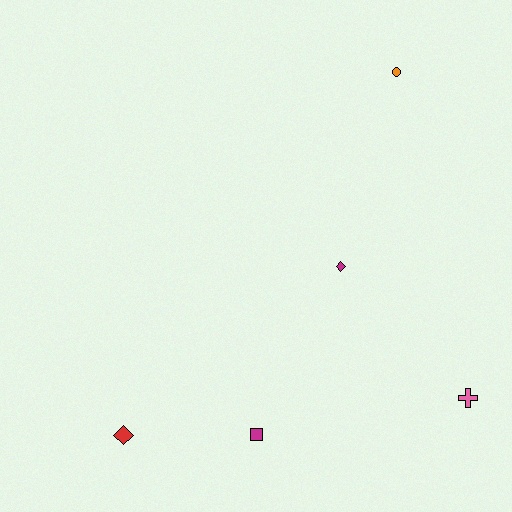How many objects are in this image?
There are 5 objects.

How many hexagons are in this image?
There are no hexagons.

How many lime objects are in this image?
There are no lime objects.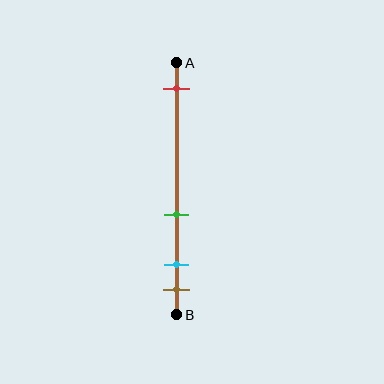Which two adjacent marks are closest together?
The cyan and brown marks are the closest adjacent pair.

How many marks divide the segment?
There are 4 marks dividing the segment.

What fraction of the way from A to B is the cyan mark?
The cyan mark is approximately 80% (0.8) of the way from A to B.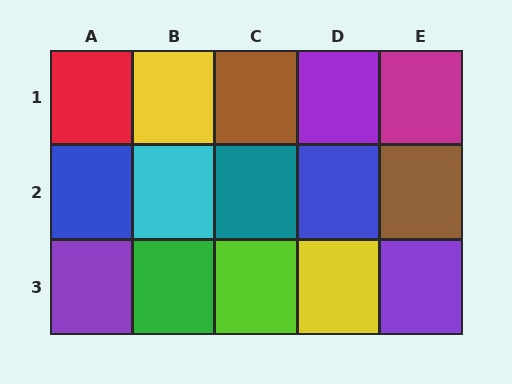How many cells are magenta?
1 cell is magenta.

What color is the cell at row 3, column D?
Yellow.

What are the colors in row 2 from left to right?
Blue, cyan, teal, blue, brown.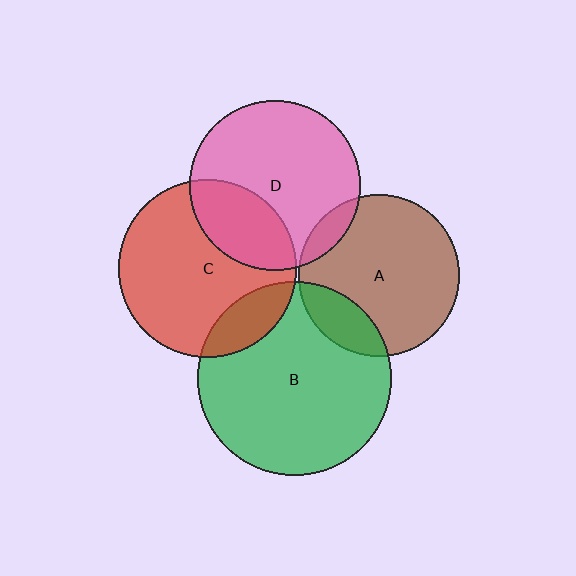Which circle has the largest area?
Circle B (green).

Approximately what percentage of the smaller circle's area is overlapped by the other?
Approximately 15%.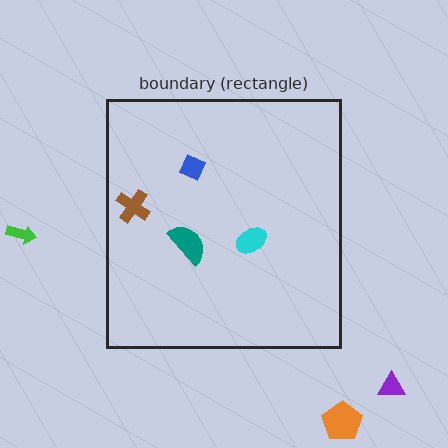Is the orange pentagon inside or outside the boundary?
Outside.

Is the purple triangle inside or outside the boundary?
Outside.